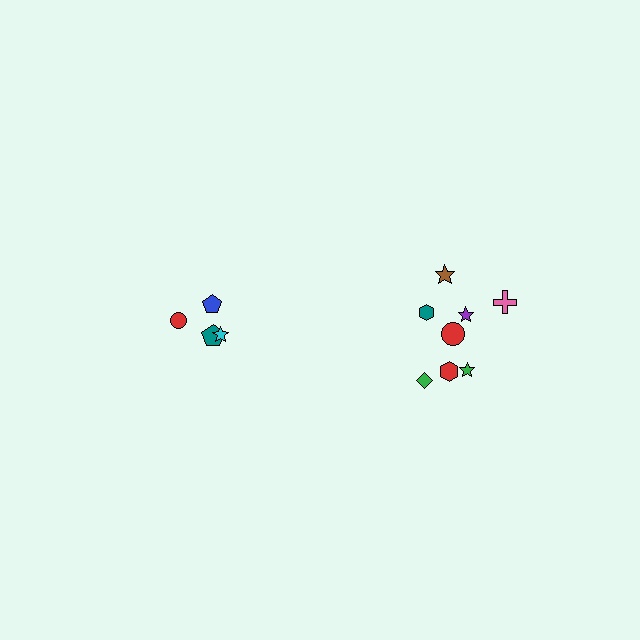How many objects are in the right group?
There are 8 objects.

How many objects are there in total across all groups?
There are 12 objects.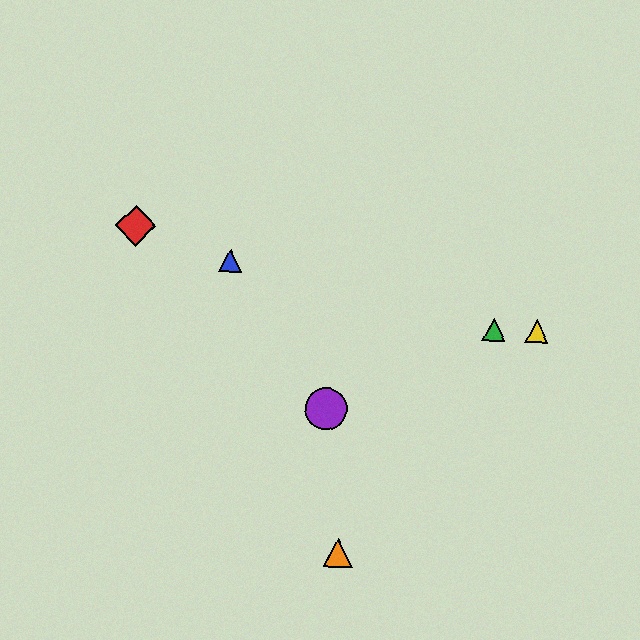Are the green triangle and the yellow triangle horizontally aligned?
Yes, both are at y≈330.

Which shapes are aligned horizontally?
The green triangle, the yellow triangle are aligned horizontally.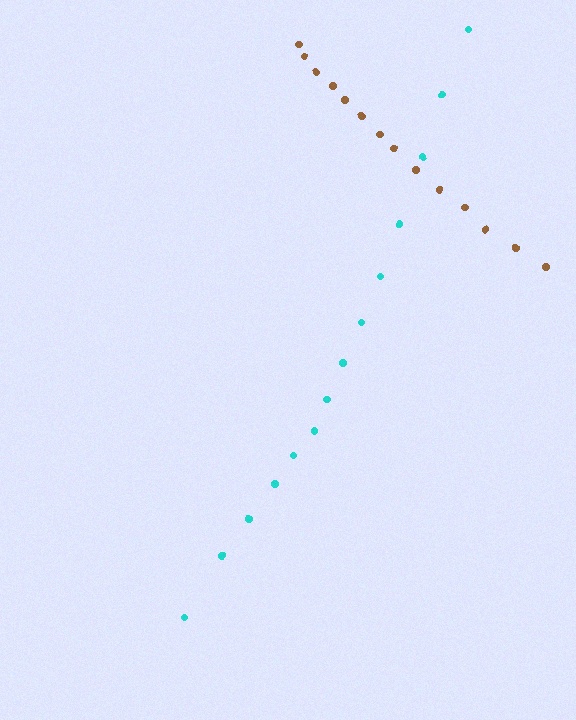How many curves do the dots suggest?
There are 2 distinct paths.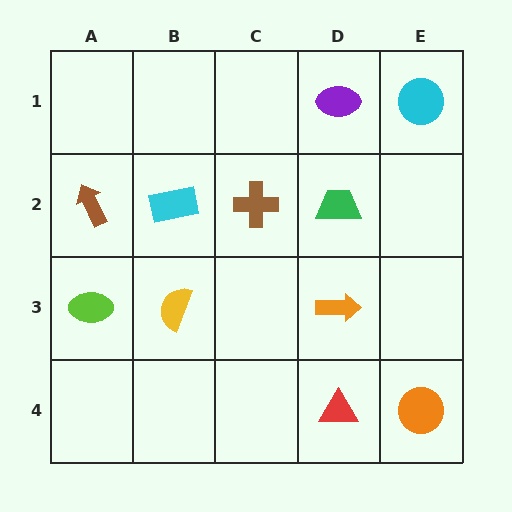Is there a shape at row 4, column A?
No, that cell is empty.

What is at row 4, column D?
A red triangle.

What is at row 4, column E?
An orange circle.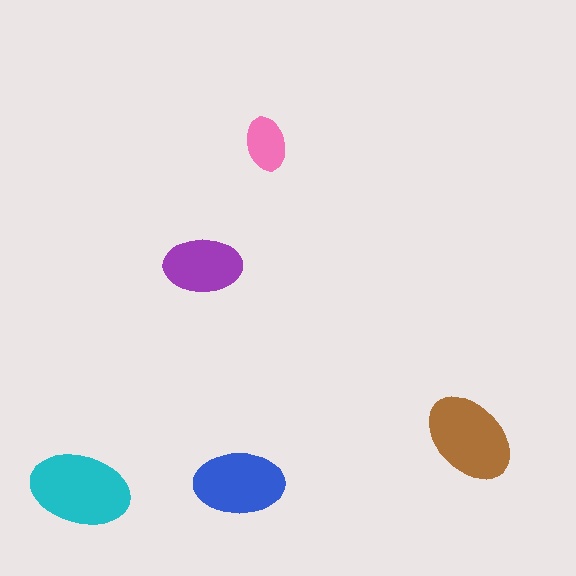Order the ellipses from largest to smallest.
the cyan one, the brown one, the blue one, the purple one, the pink one.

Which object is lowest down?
The cyan ellipse is bottommost.